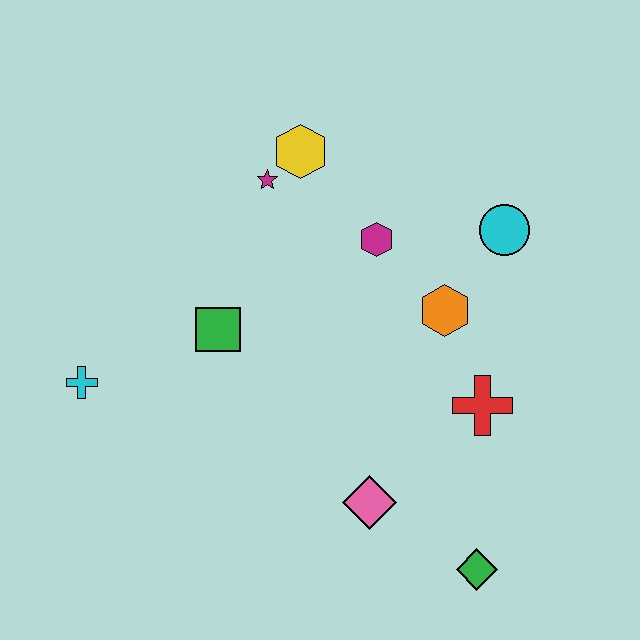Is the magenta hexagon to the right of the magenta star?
Yes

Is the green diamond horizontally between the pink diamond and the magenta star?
No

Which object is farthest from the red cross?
The cyan cross is farthest from the red cross.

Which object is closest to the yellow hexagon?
The magenta star is closest to the yellow hexagon.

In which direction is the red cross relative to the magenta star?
The red cross is below the magenta star.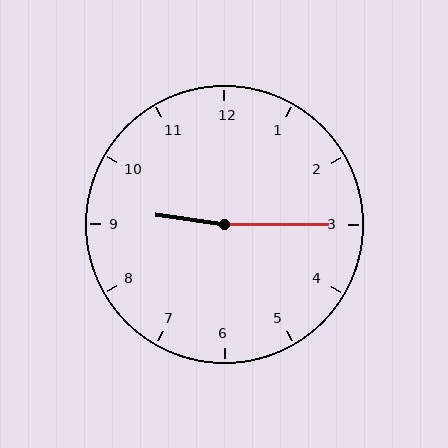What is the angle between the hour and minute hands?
Approximately 172 degrees.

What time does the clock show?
9:15.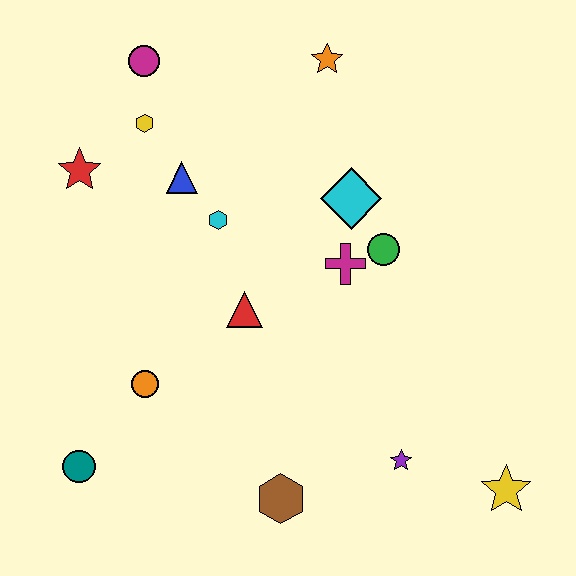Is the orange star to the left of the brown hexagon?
No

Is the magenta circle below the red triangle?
No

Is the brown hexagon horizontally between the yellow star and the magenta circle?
Yes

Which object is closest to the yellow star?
The purple star is closest to the yellow star.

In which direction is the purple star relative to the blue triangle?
The purple star is below the blue triangle.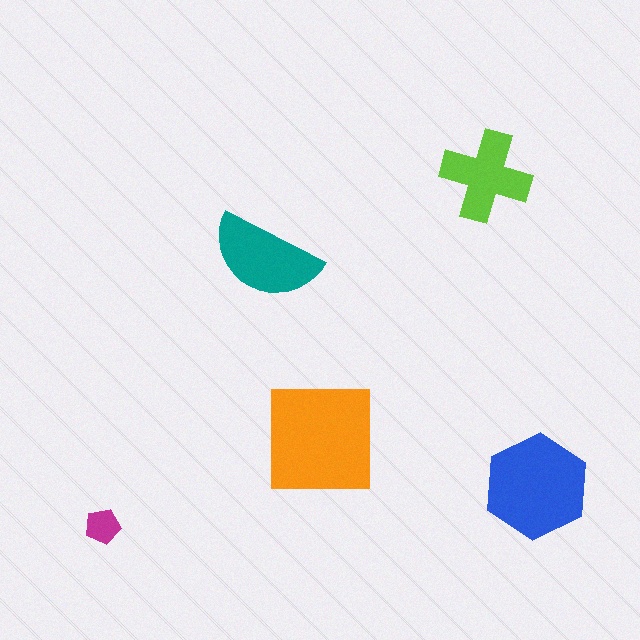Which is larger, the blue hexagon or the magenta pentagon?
The blue hexagon.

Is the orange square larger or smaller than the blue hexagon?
Larger.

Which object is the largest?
The orange square.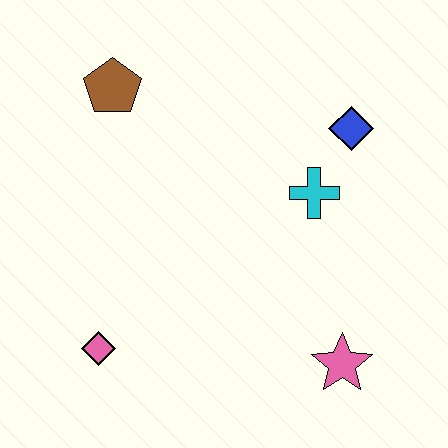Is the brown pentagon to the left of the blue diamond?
Yes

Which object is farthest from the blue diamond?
The pink diamond is farthest from the blue diamond.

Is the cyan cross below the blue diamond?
Yes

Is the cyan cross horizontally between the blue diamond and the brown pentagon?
Yes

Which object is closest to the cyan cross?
The blue diamond is closest to the cyan cross.